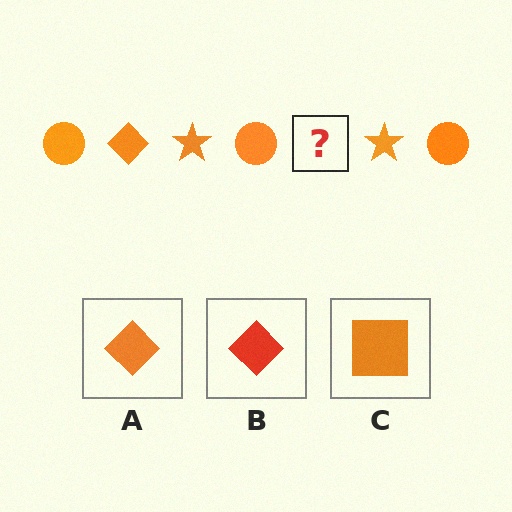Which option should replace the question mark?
Option A.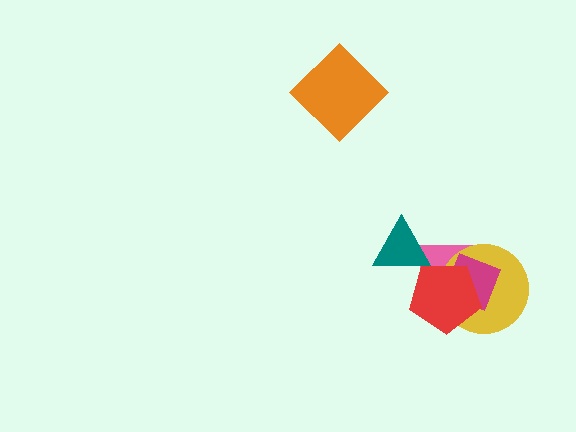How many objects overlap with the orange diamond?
0 objects overlap with the orange diamond.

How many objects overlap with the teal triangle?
1 object overlaps with the teal triangle.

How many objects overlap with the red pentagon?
3 objects overlap with the red pentagon.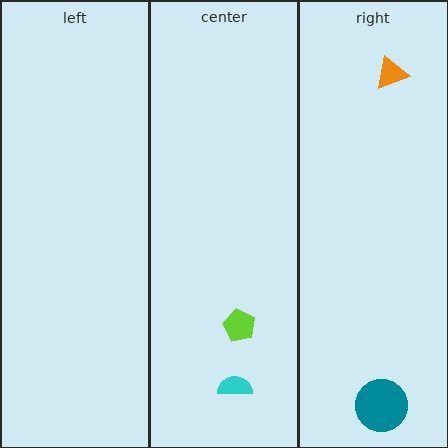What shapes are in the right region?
The teal circle, the orange triangle.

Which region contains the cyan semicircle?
The center region.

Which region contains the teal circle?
The right region.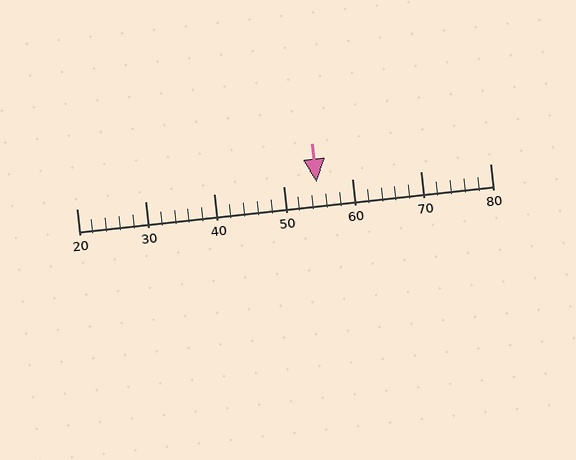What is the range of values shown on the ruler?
The ruler shows values from 20 to 80.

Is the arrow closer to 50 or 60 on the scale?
The arrow is closer to 50.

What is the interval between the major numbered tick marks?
The major tick marks are spaced 10 units apart.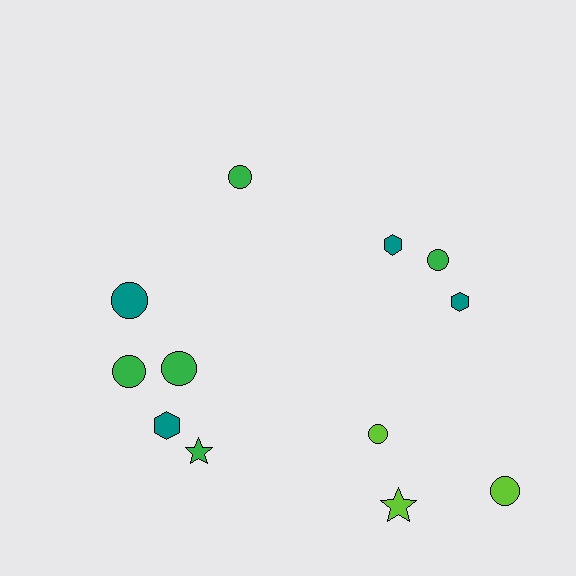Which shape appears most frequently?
Circle, with 7 objects.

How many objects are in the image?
There are 12 objects.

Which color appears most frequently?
Green, with 5 objects.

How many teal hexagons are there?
There are 3 teal hexagons.